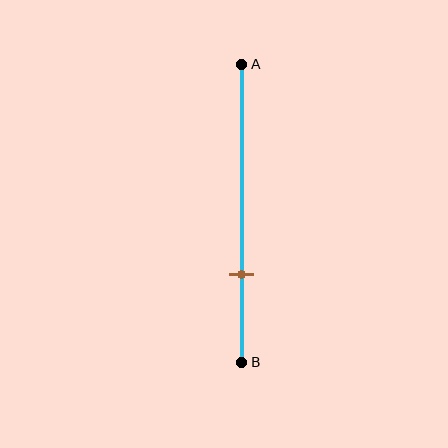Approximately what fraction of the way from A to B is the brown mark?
The brown mark is approximately 70% of the way from A to B.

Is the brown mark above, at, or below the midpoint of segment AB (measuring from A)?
The brown mark is below the midpoint of segment AB.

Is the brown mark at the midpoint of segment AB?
No, the mark is at about 70% from A, not at the 50% midpoint.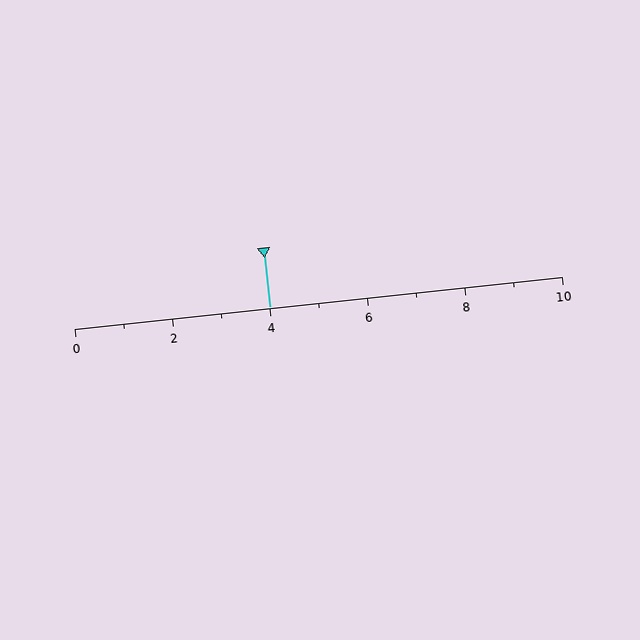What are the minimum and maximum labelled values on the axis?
The axis runs from 0 to 10.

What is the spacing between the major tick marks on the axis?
The major ticks are spaced 2 apart.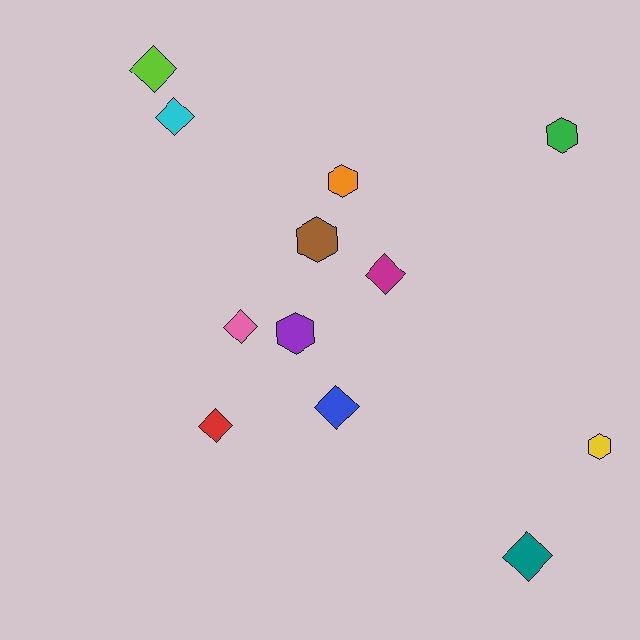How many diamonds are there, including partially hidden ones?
There are 7 diamonds.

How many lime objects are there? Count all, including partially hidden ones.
There is 1 lime object.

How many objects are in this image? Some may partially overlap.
There are 12 objects.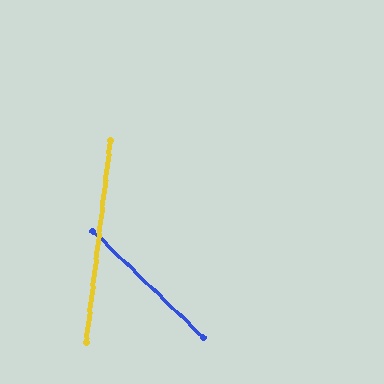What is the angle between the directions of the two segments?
Approximately 53 degrees.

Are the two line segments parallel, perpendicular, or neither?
Neither parallel nor perpendicular — they differ by about 53°.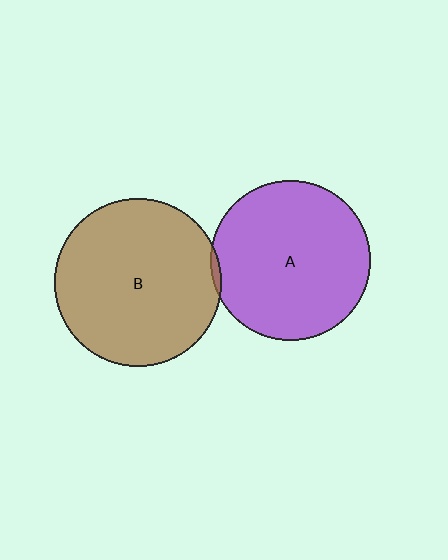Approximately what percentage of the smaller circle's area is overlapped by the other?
Approximately 5%.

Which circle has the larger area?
Circle B (brown).